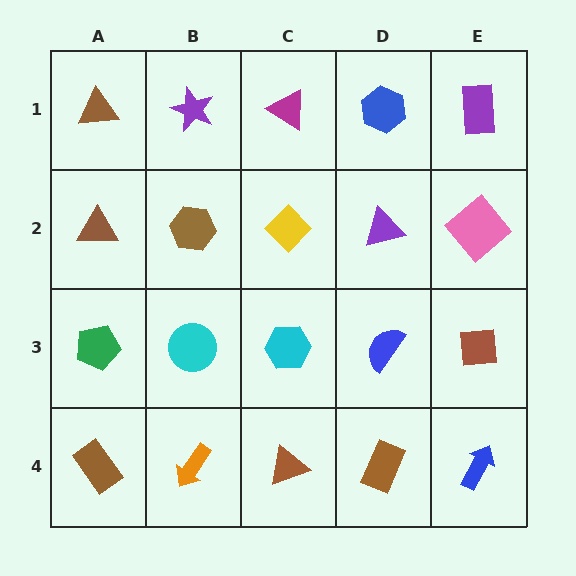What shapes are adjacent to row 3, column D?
A purple triangle (row 2, column D), a brown rectangle (row 4, column D), a cyan hexagon (row 3, column C), a brown square (row 3, column E).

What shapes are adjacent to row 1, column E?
A pink diamond (row 2, column E), a blue hexagon (row 1, column D).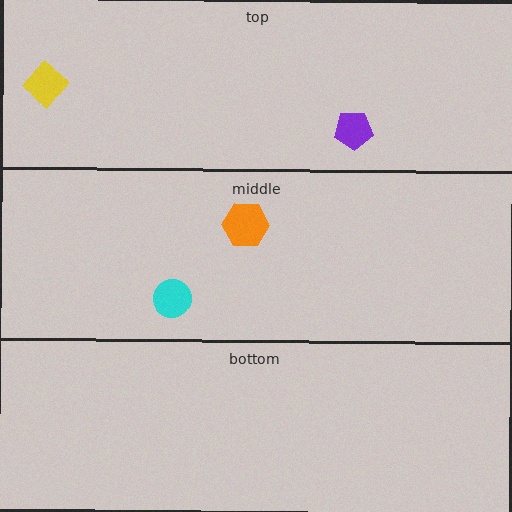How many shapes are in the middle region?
2.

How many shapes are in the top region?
2.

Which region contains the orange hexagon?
The middle region.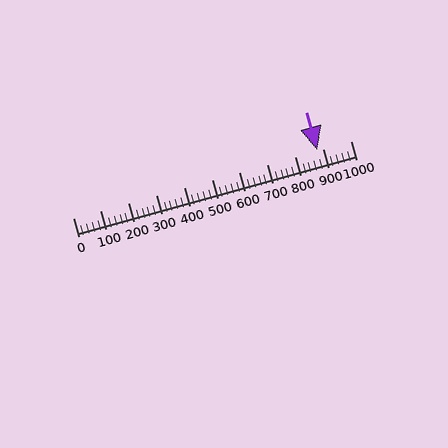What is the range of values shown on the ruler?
The ruler shows values from 0 to 1000.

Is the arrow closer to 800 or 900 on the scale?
The arrow is closer to 900.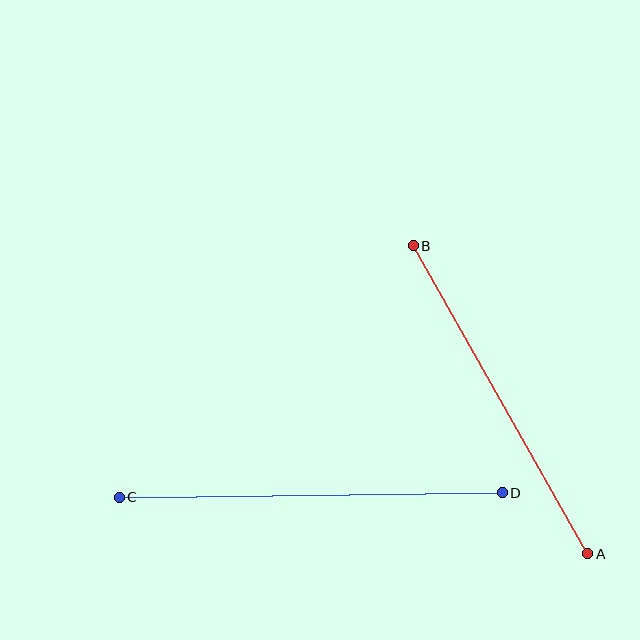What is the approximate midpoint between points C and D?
The midpoint is at approximately (311, 495) pixels.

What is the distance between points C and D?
The distance is approximately 383 pixels.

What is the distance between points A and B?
The distance is approximately 354 pixels.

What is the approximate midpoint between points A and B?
The midpoint is at approximately (501, 400) pixels.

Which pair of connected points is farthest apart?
Points C and D are farthest apart.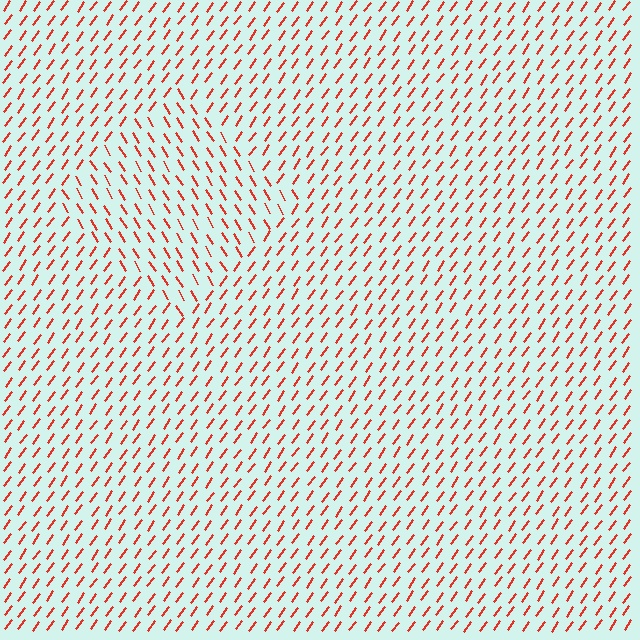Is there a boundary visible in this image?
Yes, there is a texture boundary formed by a change in line orientation.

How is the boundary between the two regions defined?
The boundary is defined purely by a change in line orientation (approximately 68 degrees difference). All lines are the same color and thickness.